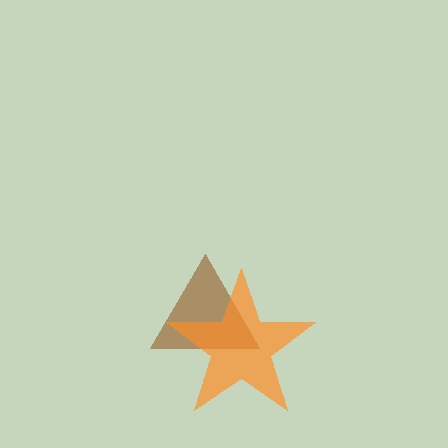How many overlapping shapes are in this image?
There are 2 overlapping shapes in the image.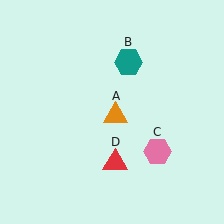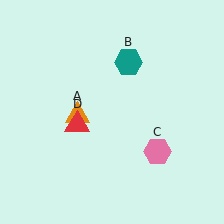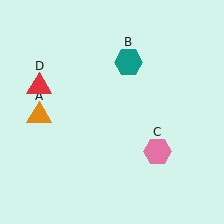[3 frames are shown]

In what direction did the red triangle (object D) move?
The red triangle (object D) moved up and to the left.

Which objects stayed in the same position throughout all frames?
Teal hexagon (object B) and pink hexagon (object C) remained stationary.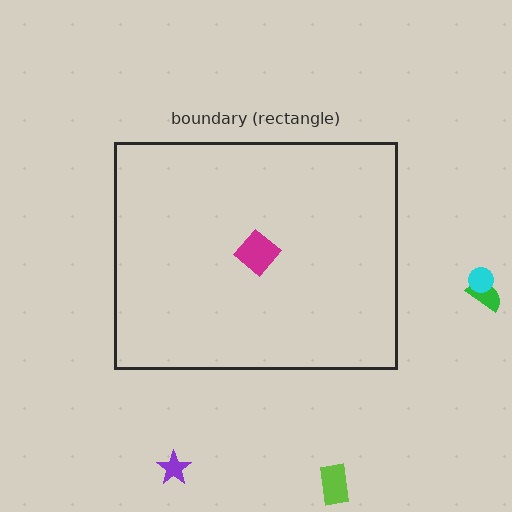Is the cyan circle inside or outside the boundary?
Outside.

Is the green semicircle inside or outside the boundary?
Outside.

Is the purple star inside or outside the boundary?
Outside.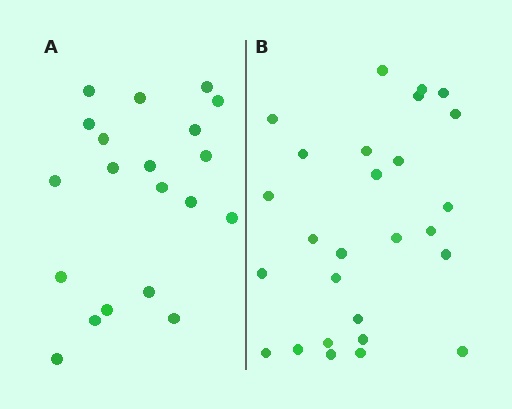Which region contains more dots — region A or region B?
Region B (the right region) has more dots.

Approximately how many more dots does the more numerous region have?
Region B has roughly 8 or so more dots than region A.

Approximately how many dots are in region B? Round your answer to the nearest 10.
About 30 dots. (The exact count is 27, which rounds to 30.)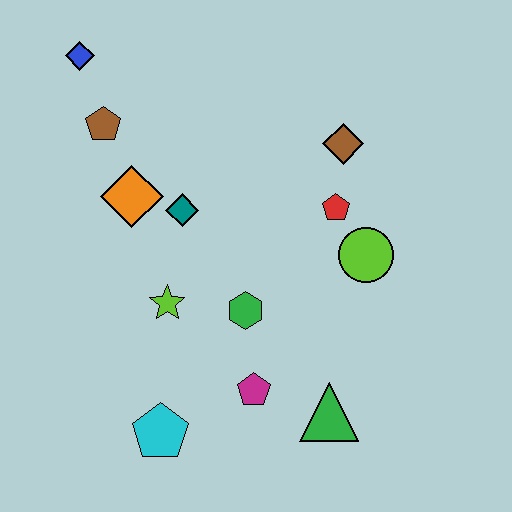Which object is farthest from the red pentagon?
The blue diamond is farthest from the red pentagon.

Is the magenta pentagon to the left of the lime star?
No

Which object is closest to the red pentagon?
The lime circle is closest to the red pentagon.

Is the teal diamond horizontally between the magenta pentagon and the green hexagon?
No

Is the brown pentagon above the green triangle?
Yes